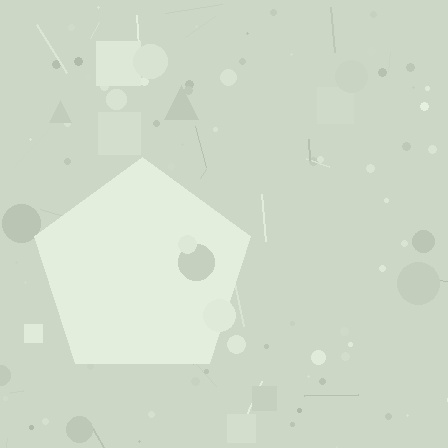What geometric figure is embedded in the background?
A pentagon is embedded in the background.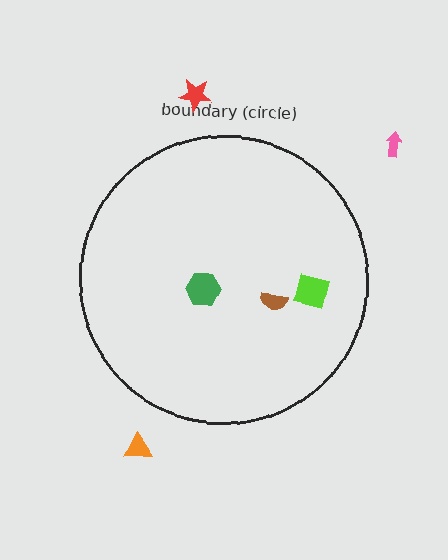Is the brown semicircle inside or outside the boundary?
Inside.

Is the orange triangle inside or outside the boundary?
Outside.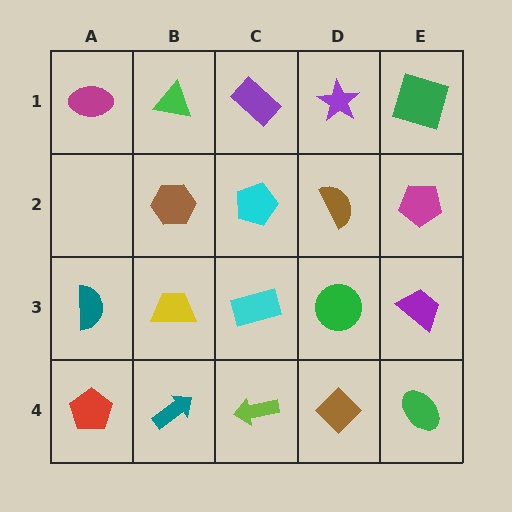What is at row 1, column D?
A purple star.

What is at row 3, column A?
A teal semicircle.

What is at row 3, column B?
A yellow trapezoid.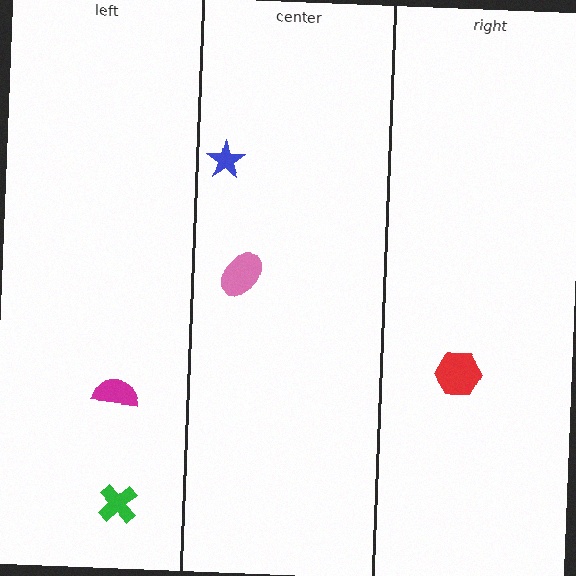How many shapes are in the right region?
1.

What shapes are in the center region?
The pink ellipse, the blue star.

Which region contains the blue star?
The center region.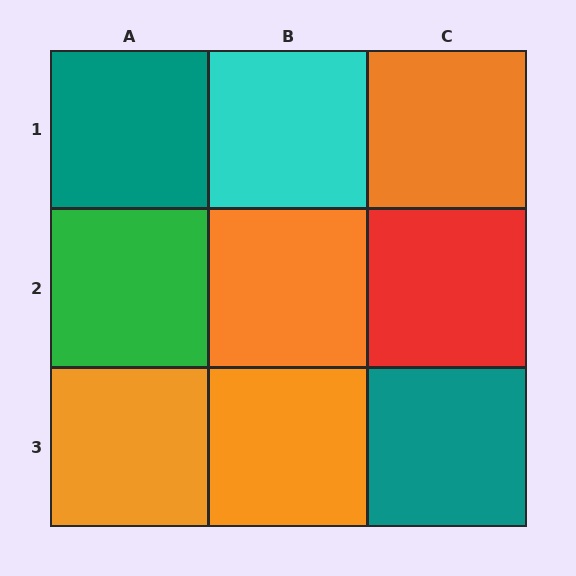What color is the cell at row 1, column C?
Orange.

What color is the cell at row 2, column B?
Orange.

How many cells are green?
1 cell is green.